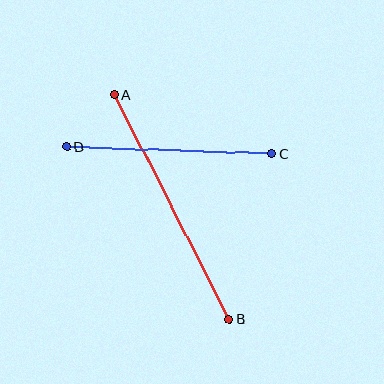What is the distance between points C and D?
The distance is approximately 205 pixels.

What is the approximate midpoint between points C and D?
The midpoint is at approximately (169, 151) pixels.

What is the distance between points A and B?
The distance is approximately 252 pixels.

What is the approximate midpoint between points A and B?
The midpoint is at approximately (172, 207) pixels.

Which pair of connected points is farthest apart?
Points A and B are farthest apart.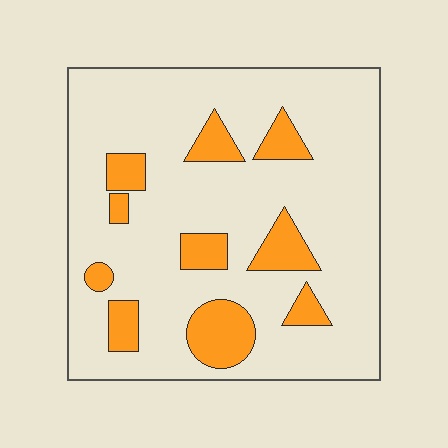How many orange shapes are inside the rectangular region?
10.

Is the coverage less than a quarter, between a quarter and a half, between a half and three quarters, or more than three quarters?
Less than a quarter.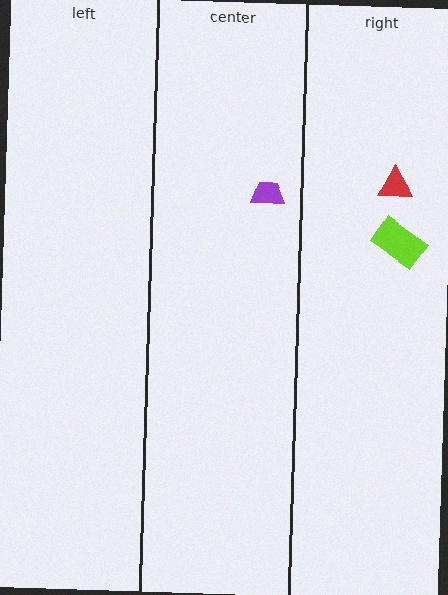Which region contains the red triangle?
The right region.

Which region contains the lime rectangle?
The right region.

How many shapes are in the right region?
2.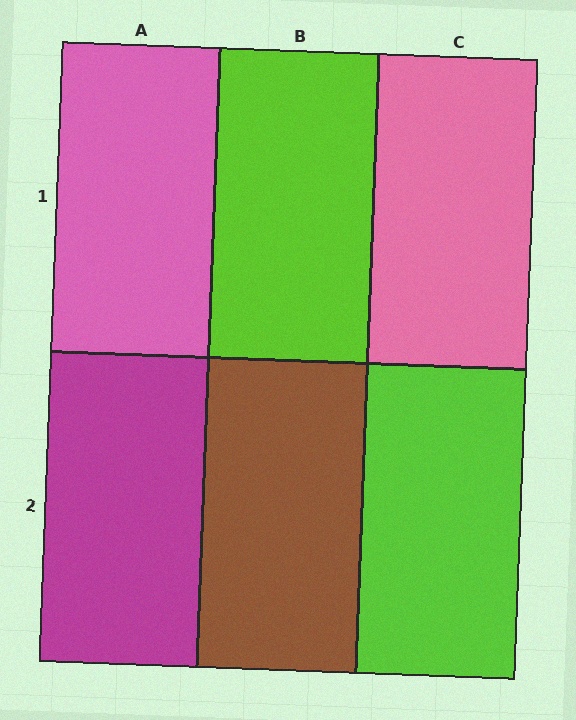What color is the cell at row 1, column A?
Pink.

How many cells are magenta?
1 cell is magenta.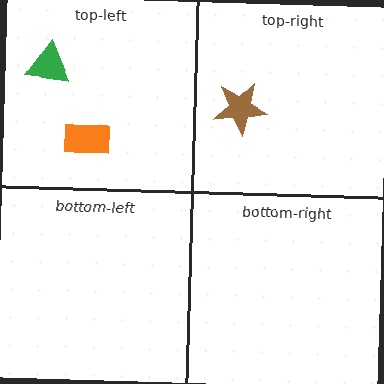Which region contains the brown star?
The top-right region.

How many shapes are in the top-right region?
1.